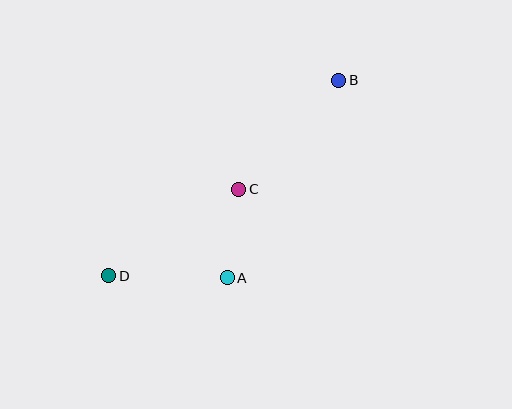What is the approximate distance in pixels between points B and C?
The distance between B and C is approximately 148 pixels.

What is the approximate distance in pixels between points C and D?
The distance between C and D is approximately 156 pixels.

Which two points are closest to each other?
Points A and C are closest to each other.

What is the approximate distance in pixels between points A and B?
The distance between A and B is approximately 227 pixels.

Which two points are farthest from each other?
Points B and D are farthest from each other.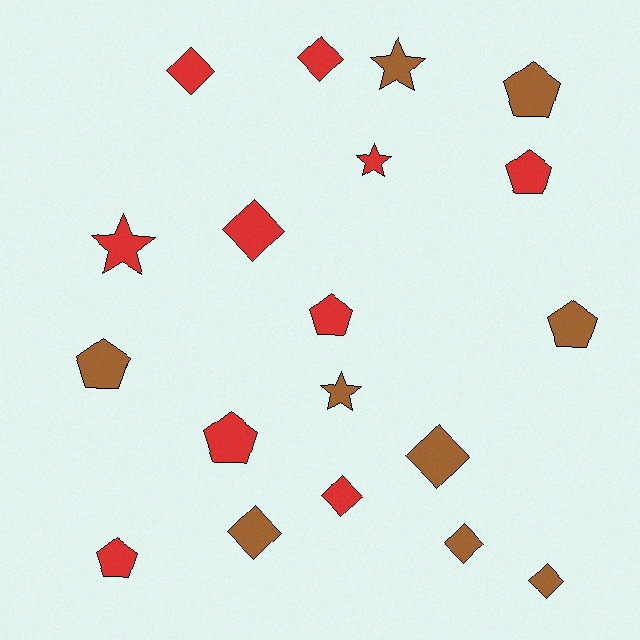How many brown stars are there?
There are 2 brown stars.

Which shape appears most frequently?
Diamond, with 8 objects.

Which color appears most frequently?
Red, with 10 objects.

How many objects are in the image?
There are 19 objects.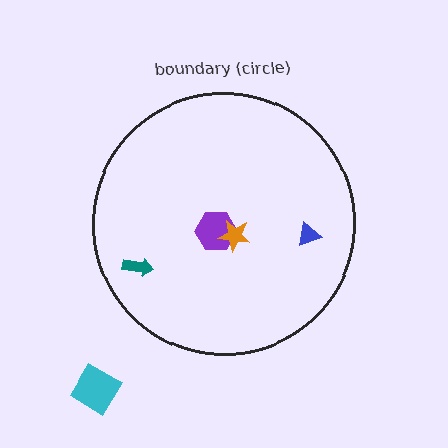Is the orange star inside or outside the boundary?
Inside.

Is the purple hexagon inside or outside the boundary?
Inside.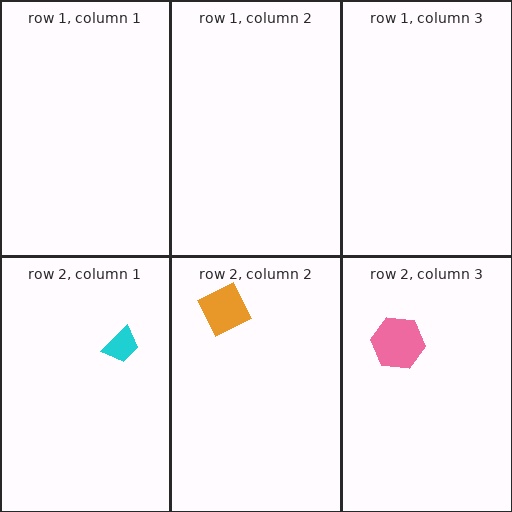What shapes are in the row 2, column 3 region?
The pink hexagon.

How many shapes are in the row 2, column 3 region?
1.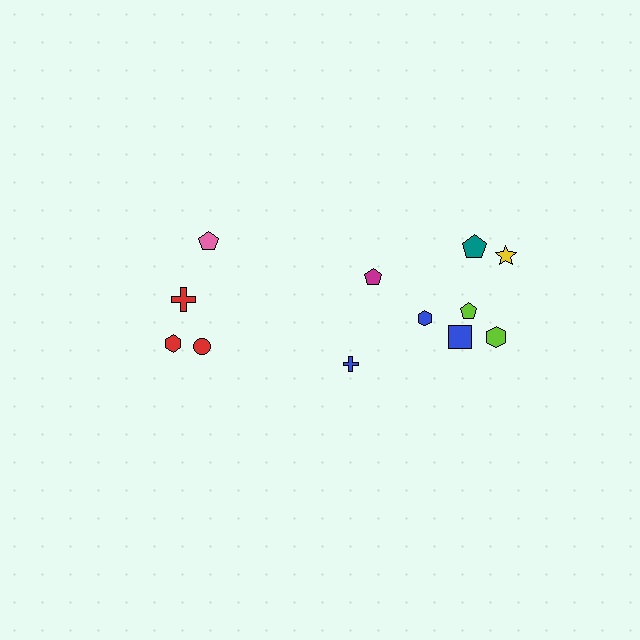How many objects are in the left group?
There are 4 objects.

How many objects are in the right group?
There are 8 objects.